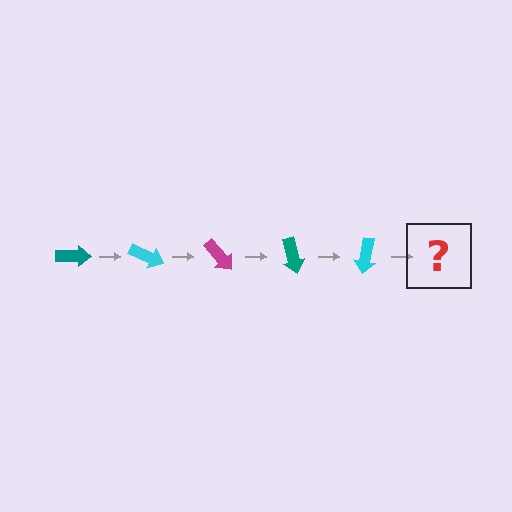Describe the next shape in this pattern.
It should be a magenta arrow, rotated 125 degrees from the start.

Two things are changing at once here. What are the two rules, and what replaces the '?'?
The two rules are that it rotates 25 degrees each step and the color cycles through teal, cyan, and magenta. The '?' should be a magenta arrow, rotated 125 degrees from the start.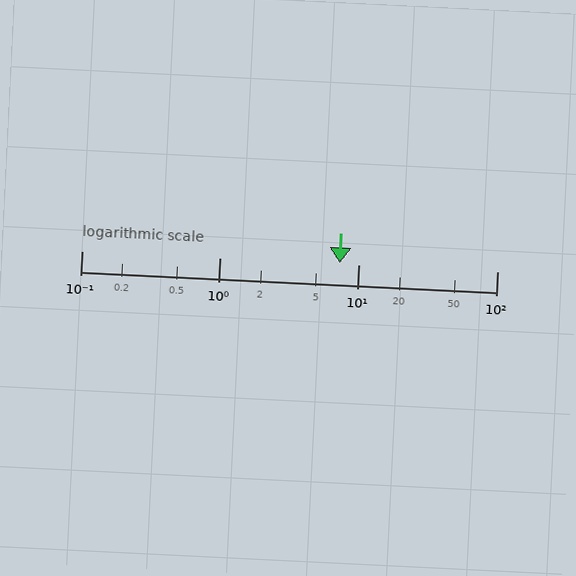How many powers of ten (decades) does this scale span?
The scale spans 3 decades, from 0.1 to 100.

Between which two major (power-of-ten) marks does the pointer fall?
The pointer is between 1 and 10.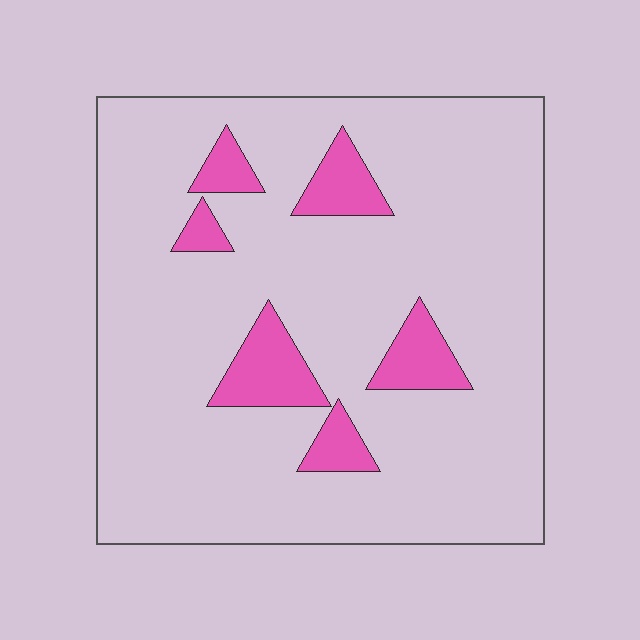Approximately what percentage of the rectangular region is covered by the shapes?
Approximately 10%.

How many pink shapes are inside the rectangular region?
6.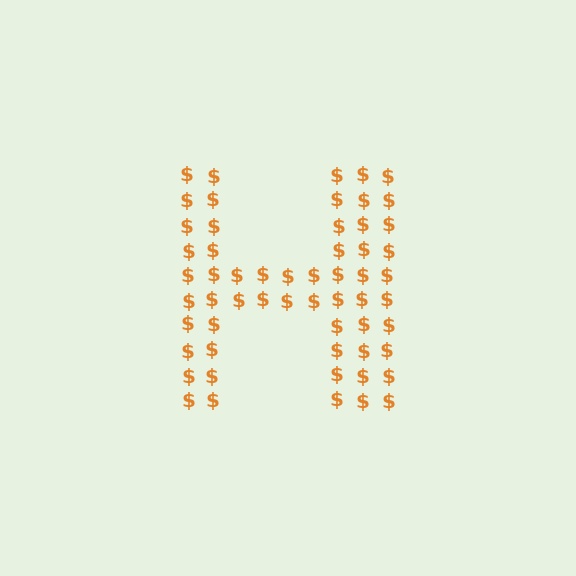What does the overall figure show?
The overall figure shows the letter H.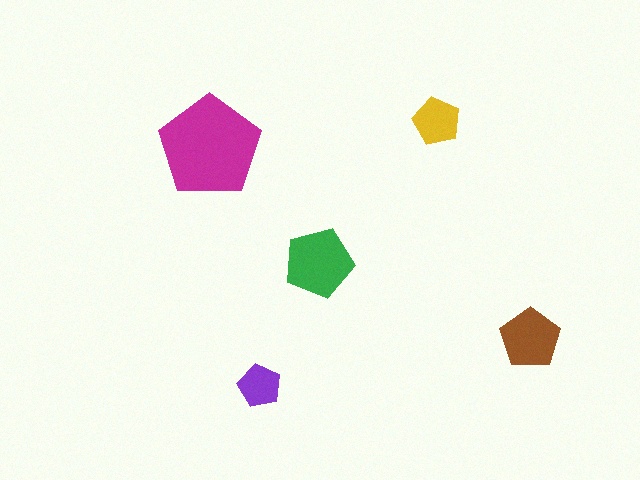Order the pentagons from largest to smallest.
the magenta one, the green one, the brown one, the yellow one, the purple one.